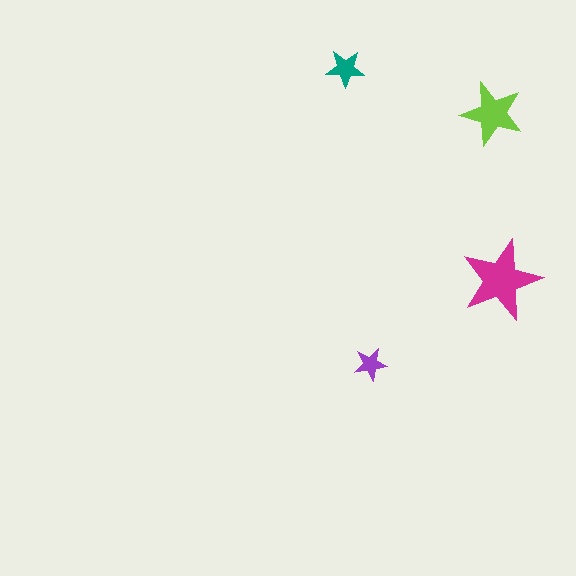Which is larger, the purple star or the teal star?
The teal one.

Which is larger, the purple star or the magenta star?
The magenta one.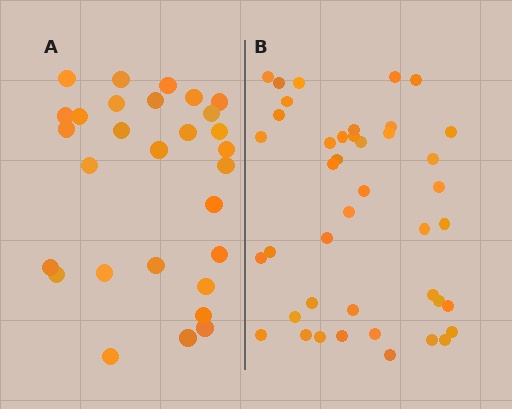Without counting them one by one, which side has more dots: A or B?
Region B (the right region) has more dots.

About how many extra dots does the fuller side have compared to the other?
Region B has approximately 15 more dots than region A.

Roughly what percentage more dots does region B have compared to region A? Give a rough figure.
About 45% more.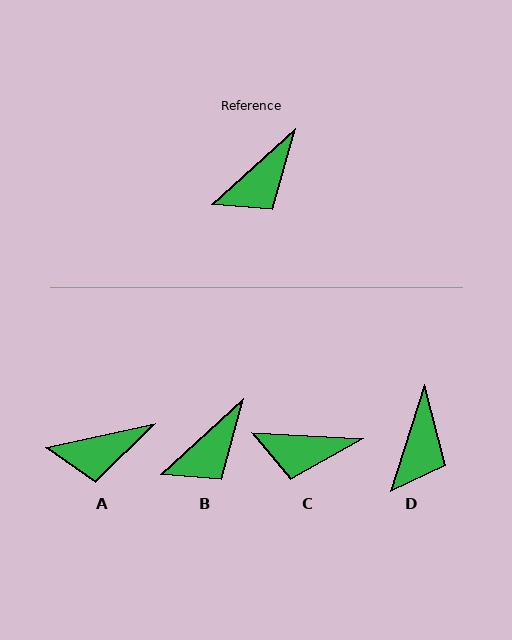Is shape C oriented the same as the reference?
No, it is off by about 45 degrees.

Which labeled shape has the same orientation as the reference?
B.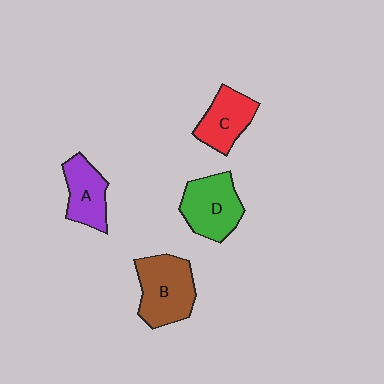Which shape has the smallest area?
Shape A (purple).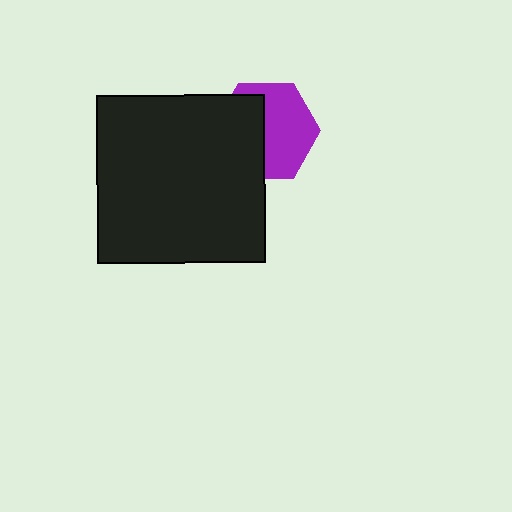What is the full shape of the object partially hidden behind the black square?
The partially hidden object is a purple hexagon.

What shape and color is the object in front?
The object in front is a black square.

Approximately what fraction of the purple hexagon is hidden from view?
Roughly 45% of the purple hexagon is hidden behind the black square.